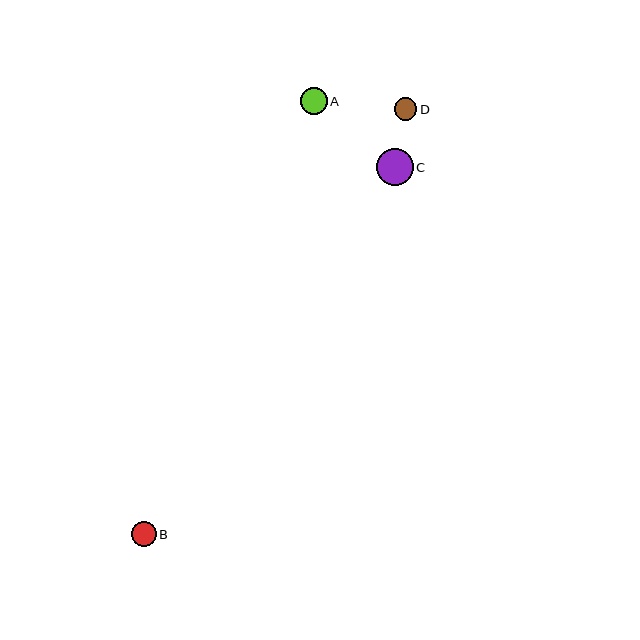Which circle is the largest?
Circle C is the largest with a size of approximately 37 pixels.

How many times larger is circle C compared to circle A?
Circle C is approximately 1.3 times the size of circle A.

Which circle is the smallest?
Circle D is the smallest with a size of approximately 23 pixels.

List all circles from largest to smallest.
From largest to smallest: C, A, B, D.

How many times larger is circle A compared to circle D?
Circle A is approximately 1.2 times the size of circle D.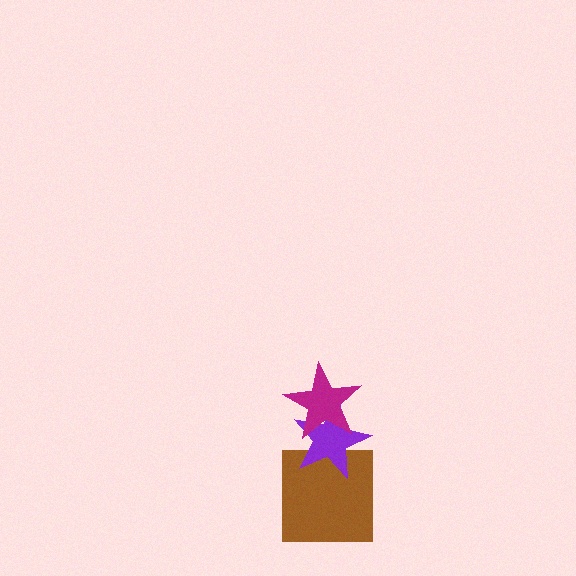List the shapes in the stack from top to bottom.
From top to bottom: the magenta star, the purple star, the brown square.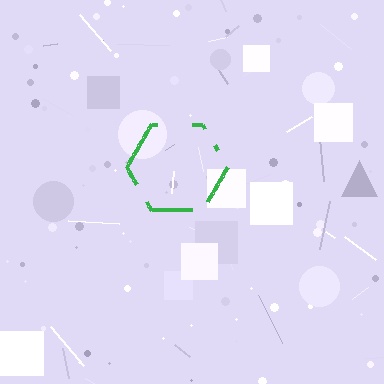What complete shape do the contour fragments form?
The contour fragments form a hexagon.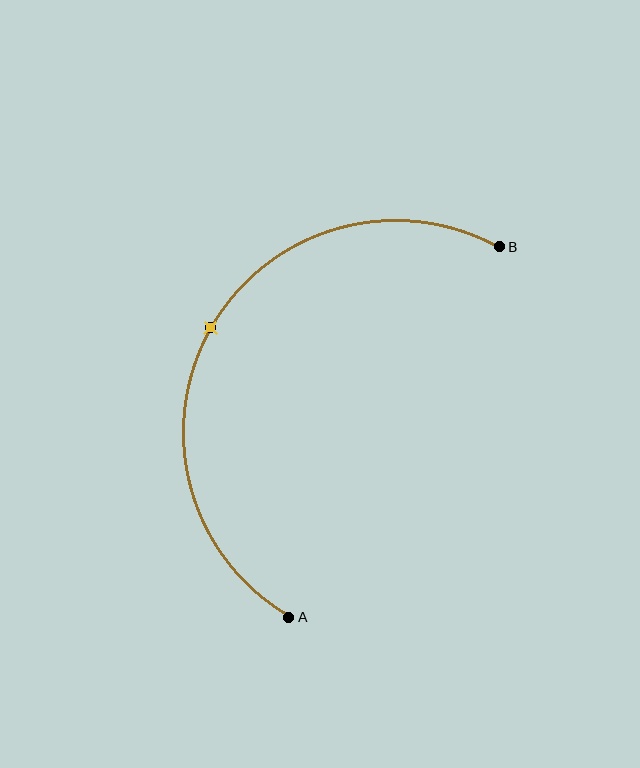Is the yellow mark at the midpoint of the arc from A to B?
Yes. The yellow mark lies on the arc at equal arc-length from both A and B — it is the arc midpoint.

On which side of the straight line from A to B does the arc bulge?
The arc bulges to the left of the straight line connecting A and B.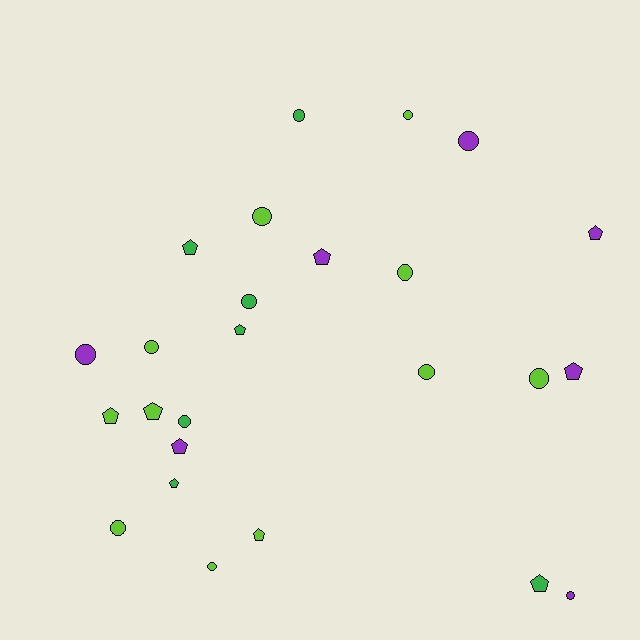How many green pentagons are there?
There are 4 green pentagons.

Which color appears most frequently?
Lime, with 11 objects.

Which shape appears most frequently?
Circle, with 14 objects.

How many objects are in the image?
There are 25 objects.